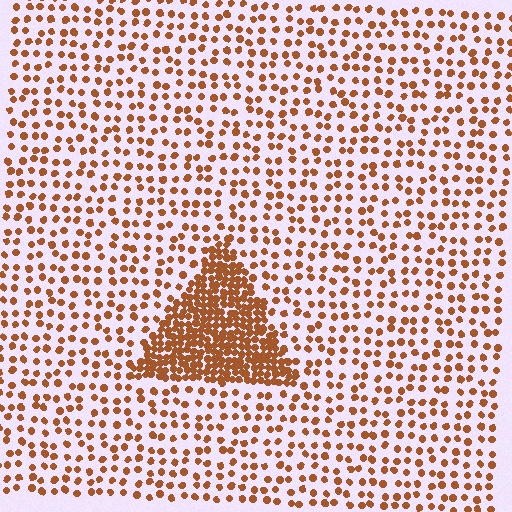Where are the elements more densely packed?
The elements are more densely packed inside the triangle boundary.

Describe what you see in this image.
The image contains small brown elements arranged at two different densities. A triangle-shaped region is visible where the elements are more densely packed than the surrounding area.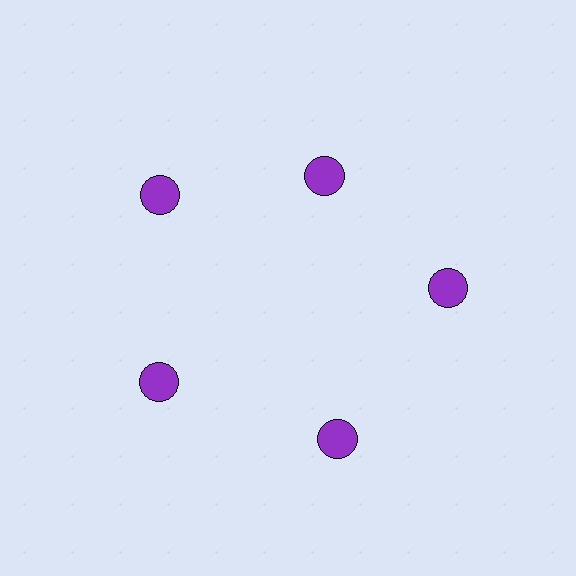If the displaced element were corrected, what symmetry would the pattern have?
It would have 5-fold rotational symmetry — the pattern would map onto itself every 72 degrees.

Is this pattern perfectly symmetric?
No. The 5 purple circles are arranged in a ring, but one element near the 1 o'clock position is pulled inward toward the center, breaking the 5-fold rotational symmetry.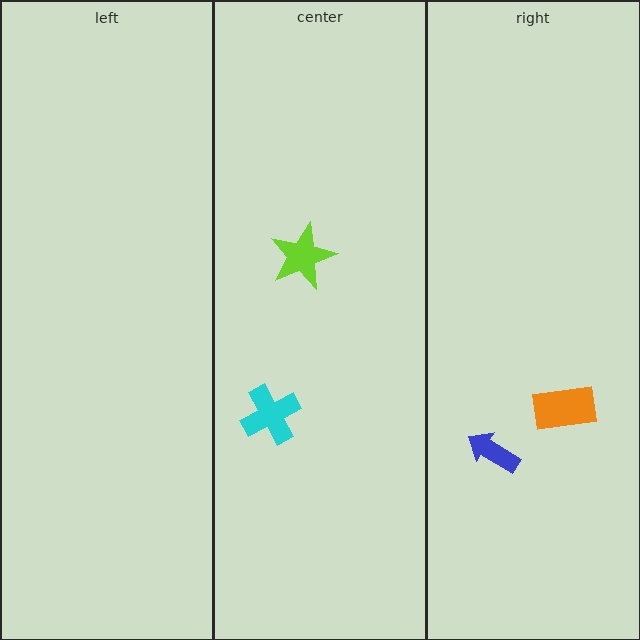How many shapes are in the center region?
2.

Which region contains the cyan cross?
The center region.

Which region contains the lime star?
The center region.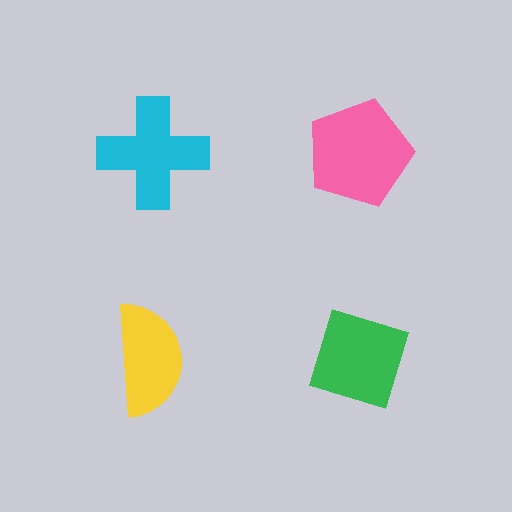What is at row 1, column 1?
A cyan cross.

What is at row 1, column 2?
A pink pentagon.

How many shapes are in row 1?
2 shapes.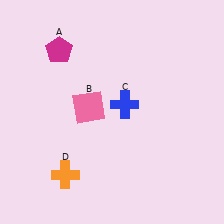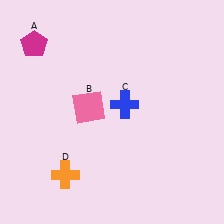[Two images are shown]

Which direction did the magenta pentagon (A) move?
The magenta pentagon (A) moved left.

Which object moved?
The magenta pentagon (A) moved left.